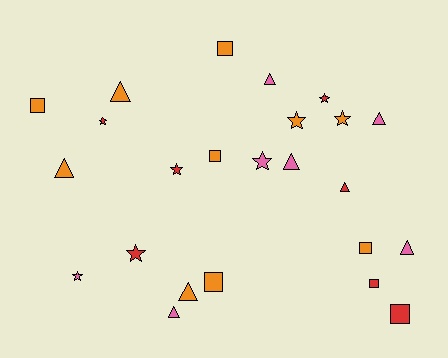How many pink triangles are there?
There are 5 pink triangles.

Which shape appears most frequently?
Triangle, with 9 objects.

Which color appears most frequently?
Orange, with 10 objects.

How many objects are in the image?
There are 24 objects.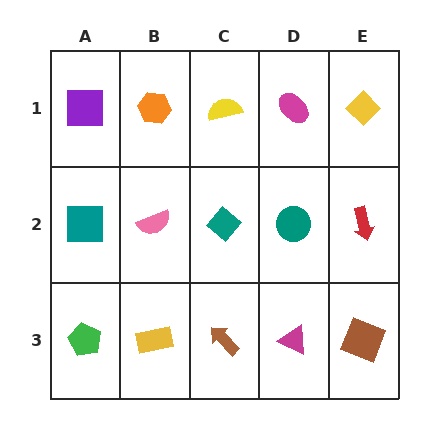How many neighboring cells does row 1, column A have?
2.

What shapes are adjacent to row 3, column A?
A teal square (row 2, column A), a yellow rectangle (row 3, column B).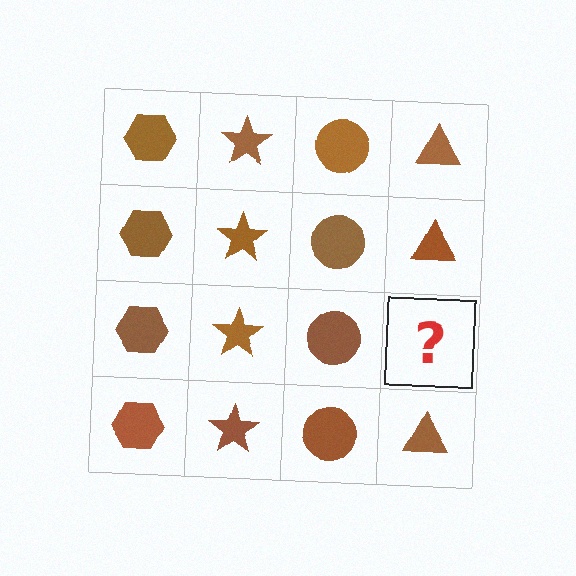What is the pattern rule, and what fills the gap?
The rule is that each column has a consistent shape. The gap should be filled with a brown triangle.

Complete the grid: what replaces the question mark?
The question mark should be replaced with a brown triangle.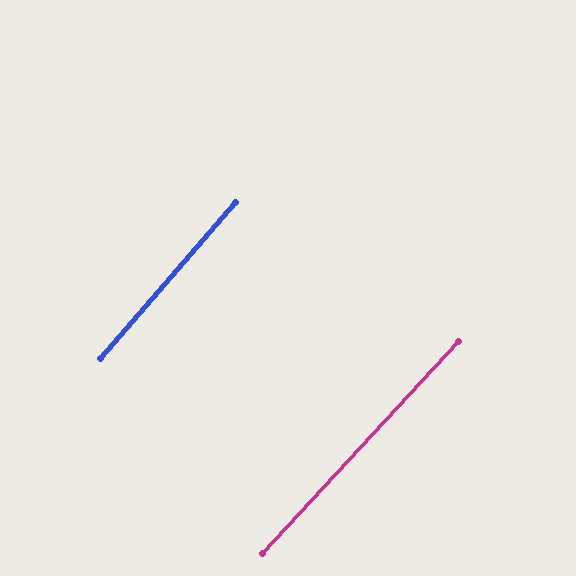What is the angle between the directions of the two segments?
Approximately 2 degrees.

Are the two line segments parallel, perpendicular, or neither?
Parallel — their directions differ by only 1.8°.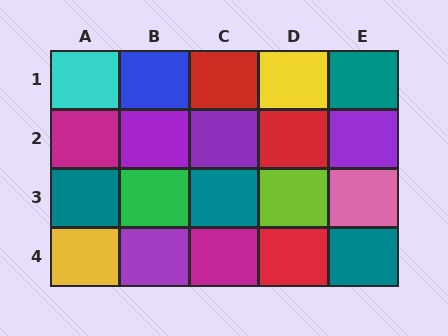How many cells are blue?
1 cell is blue.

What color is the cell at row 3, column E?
Pink.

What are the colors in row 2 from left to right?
Magenta, purple, purple, red, purple.